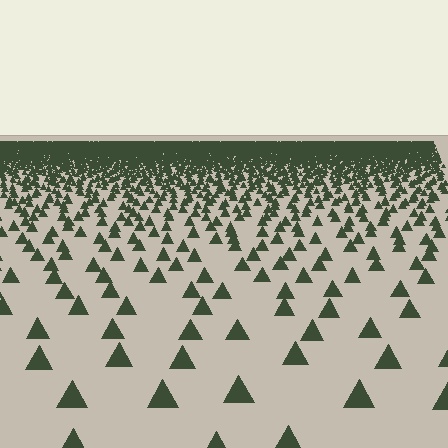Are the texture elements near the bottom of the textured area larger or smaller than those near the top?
Larger. Near the bottom, elements are closer to the viewer and appear at a bigger on-screen size.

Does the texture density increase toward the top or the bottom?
Density increases toward the top.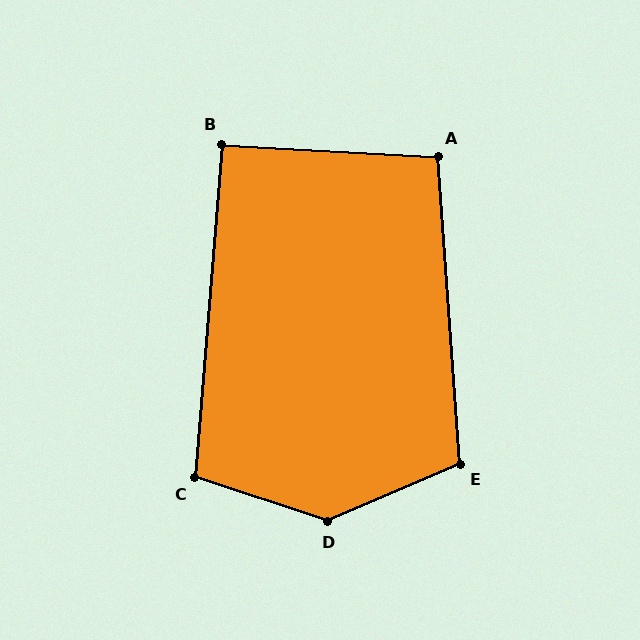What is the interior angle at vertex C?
Approximately 104 degrees (obtuse).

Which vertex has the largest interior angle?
D, at approximately 139 degrees.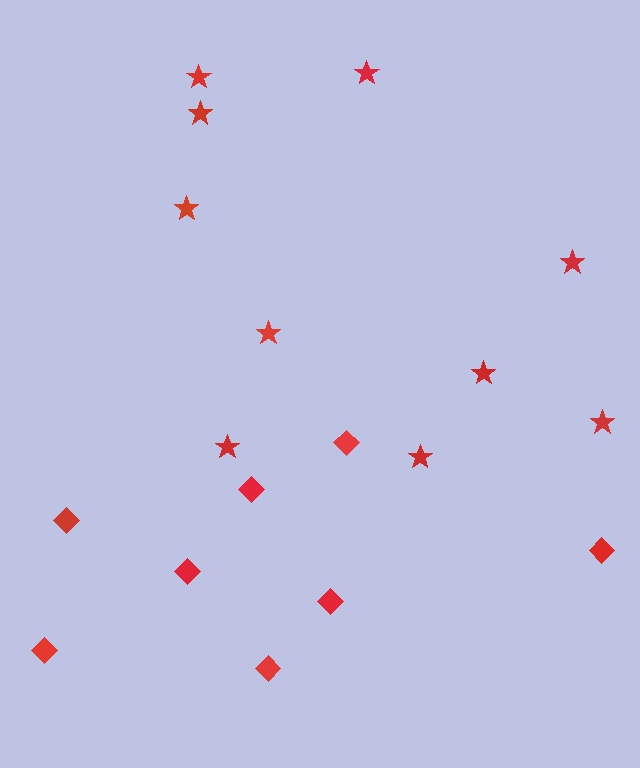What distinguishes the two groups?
There are 2 groups: one group of diamonds (8) and one group of stars (10).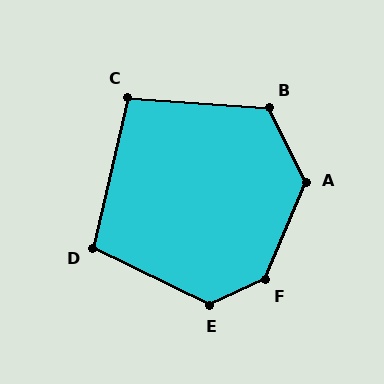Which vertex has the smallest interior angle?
C, at approximately 99 degrees.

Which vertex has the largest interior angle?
F, at approximately 137 degrees.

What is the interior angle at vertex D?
Approximately 103 degrees (obtuse).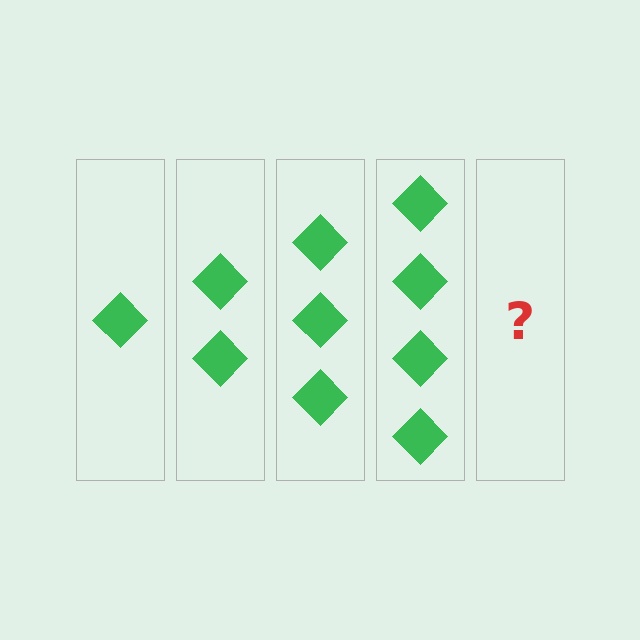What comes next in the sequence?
The next element should be 5 diamonds.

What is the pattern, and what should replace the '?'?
The pattern is that each step adds one more diamond. The '?' should be 5 diamonds.